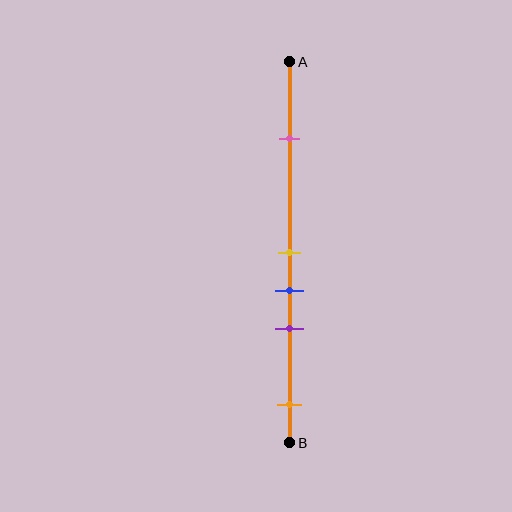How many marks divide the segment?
There are 5 marks dividing the segment.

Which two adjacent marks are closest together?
The yellow and blue marks are the closest adjacent pair.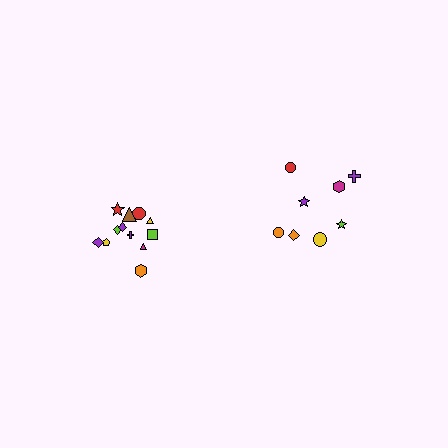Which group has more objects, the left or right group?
The left group.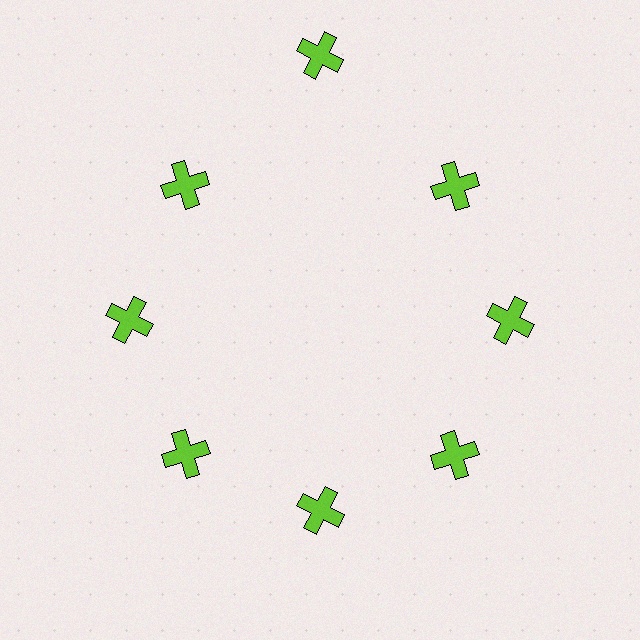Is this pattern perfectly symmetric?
No. The 8 lime crosses are arranged in a ring, but one element near the 12 o'clock position is pushed outward from the center, breaking the 8-fold rotational symmetry.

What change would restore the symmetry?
The symmetry would be restored by moving it inward, back onto the ring so that all 8 crosses sit at equal angles and equal distance from the center.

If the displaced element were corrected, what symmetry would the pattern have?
It would have 8-fold rotational symmetry — the pattern would map onto itself every 45 degrees.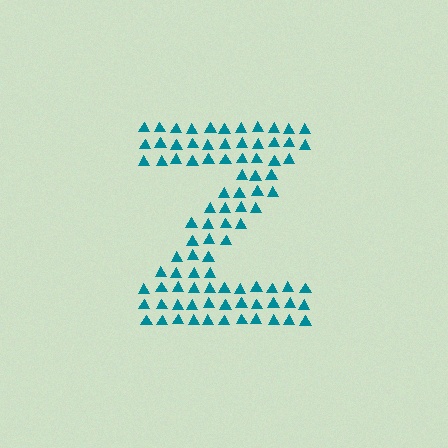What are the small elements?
The small elements are triangles.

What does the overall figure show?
The overall figure shows the letter Z.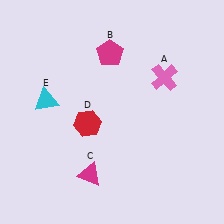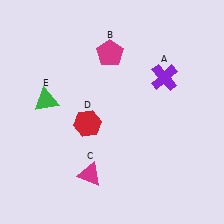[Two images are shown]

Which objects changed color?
A changed from pink to purple. E changed from cyan to green.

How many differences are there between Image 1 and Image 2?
There are 2 differences between the two images.